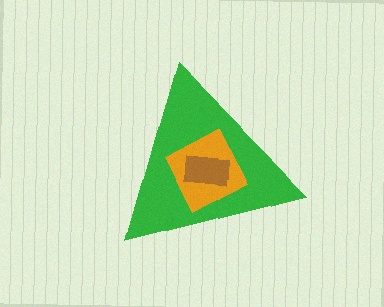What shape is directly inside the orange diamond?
The brown rectangle.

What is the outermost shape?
The green triangle.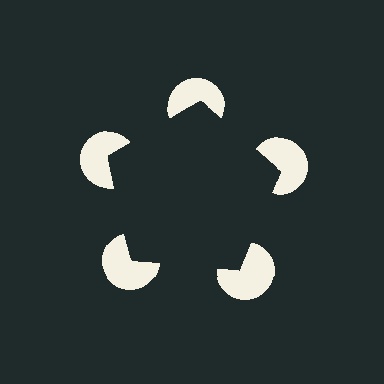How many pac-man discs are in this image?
There are 5 — one at each vertex of the illusory pentagon.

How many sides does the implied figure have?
5 sides.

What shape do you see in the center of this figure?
An illusory pentagon — its edges are inferred from the aligned wedge cuts in the pac-man discs, not physically drawn.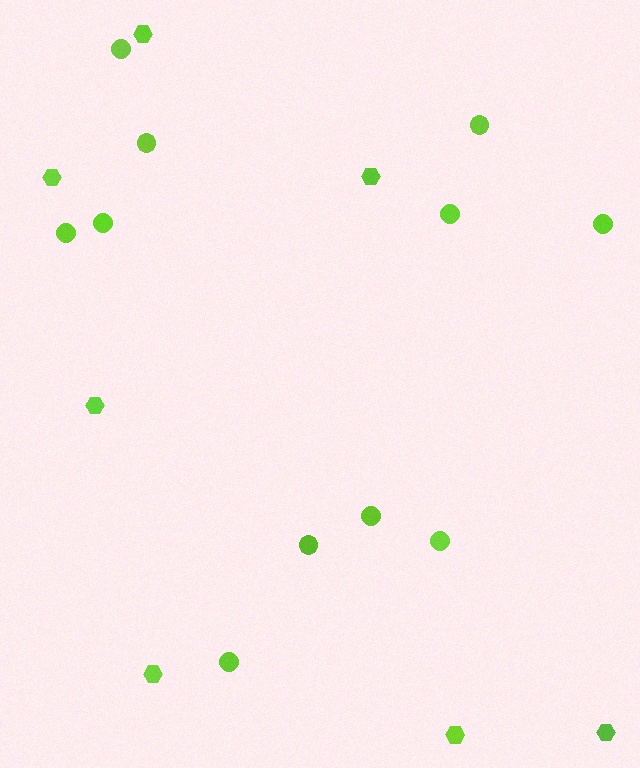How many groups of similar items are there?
There are 2 groups: one group of hexagons (7) and one group of circles (11).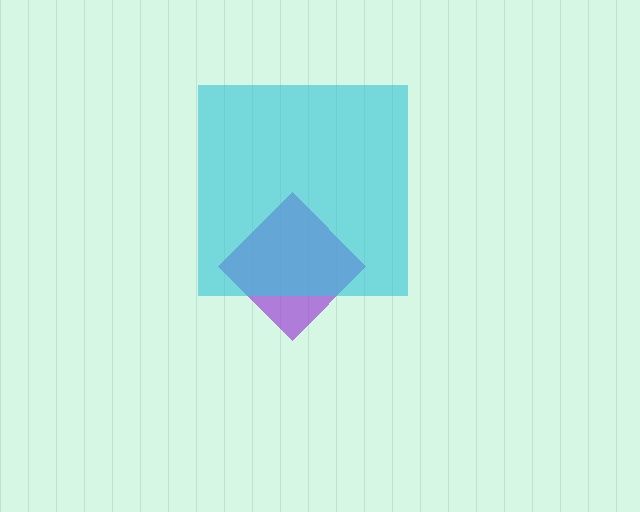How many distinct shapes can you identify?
There are 2 distinct shapes: a purple diamond, a cyan square.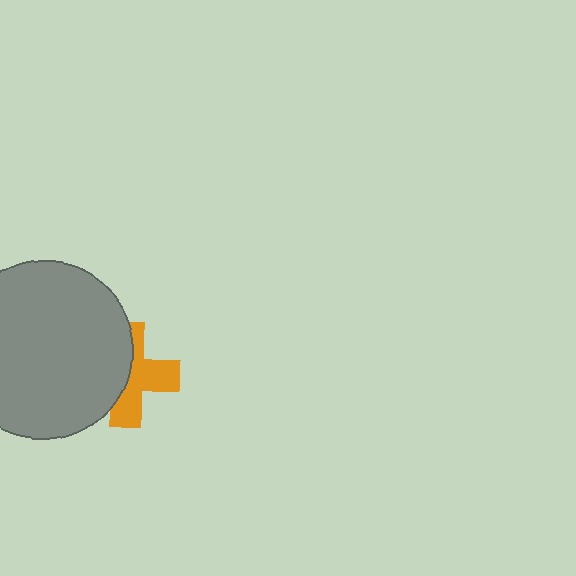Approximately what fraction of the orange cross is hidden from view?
Roughly 47% of the orange cross is hidden behind the gray circle.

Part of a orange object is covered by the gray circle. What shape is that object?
It is a cross.